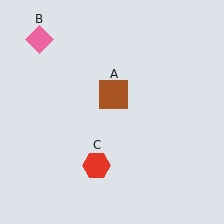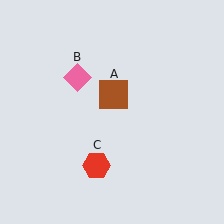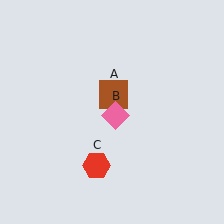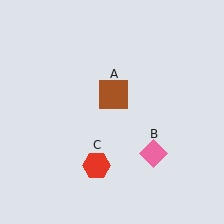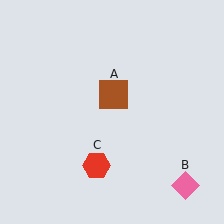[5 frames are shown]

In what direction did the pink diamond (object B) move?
The pink diamond (object B) moved down and to the right.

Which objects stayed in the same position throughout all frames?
Brown square (object A) and red hexagon (object C) remained stationary.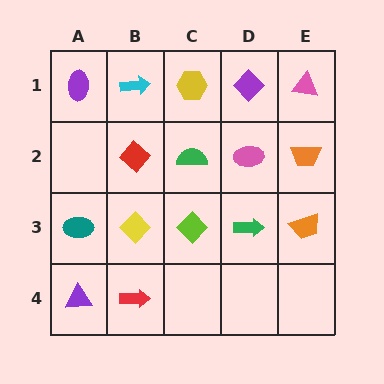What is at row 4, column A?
A purple triangle.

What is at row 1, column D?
A purple diamond.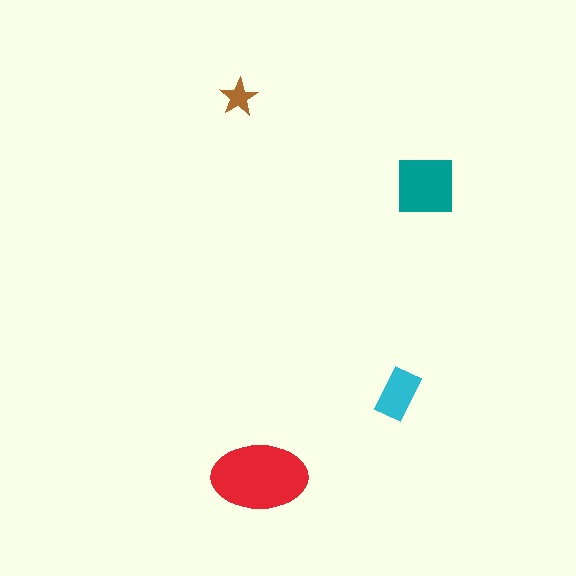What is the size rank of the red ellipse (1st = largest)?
1st.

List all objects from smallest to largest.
The brown star, the cyan rectangle, the teal square, the red ellipse.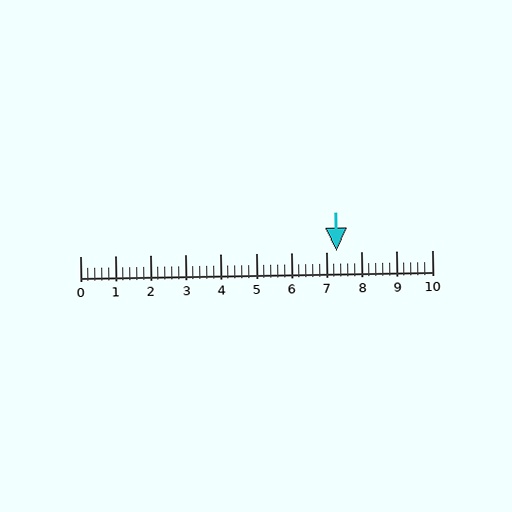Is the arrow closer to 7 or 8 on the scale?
The arrow is closer to 7.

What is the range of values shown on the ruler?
The ruler shows values from 0 to 10.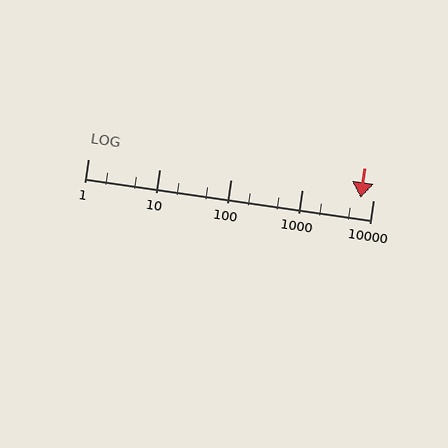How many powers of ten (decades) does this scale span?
The scale spans 4 decades, from 1 to 10000.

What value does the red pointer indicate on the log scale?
The pointer indicates approximately 6700.